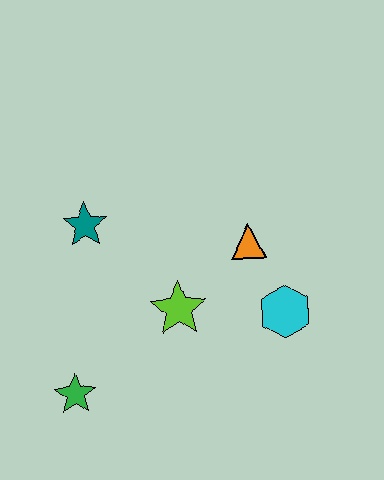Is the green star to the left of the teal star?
Yes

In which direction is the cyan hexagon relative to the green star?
The cyan hexagon is to the right of the green star.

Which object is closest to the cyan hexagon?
The orange triangle is closest to the cyan hexagon.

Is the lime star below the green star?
No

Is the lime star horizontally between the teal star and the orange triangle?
Yes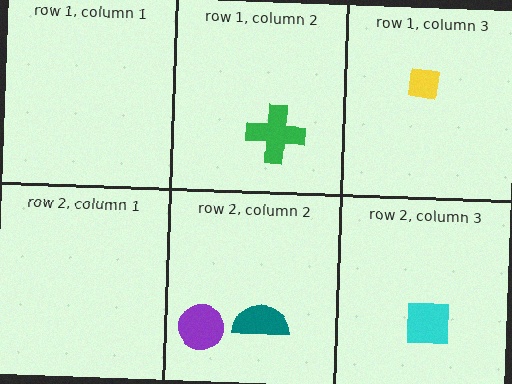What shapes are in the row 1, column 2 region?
The green cross.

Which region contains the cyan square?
The row 2, column 3 region.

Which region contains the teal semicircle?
The row 2, column 2 region.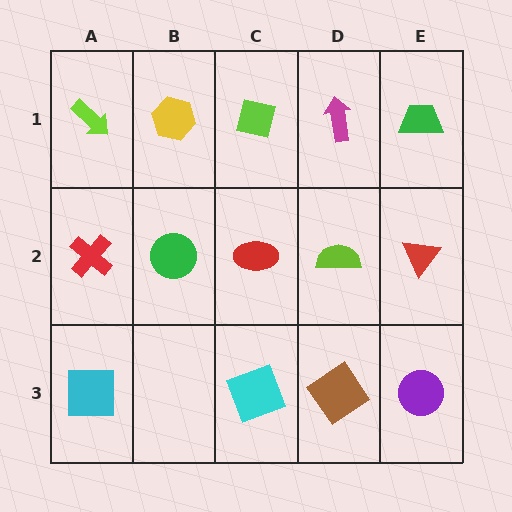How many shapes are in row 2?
5 shapes.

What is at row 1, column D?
A magenta arrow.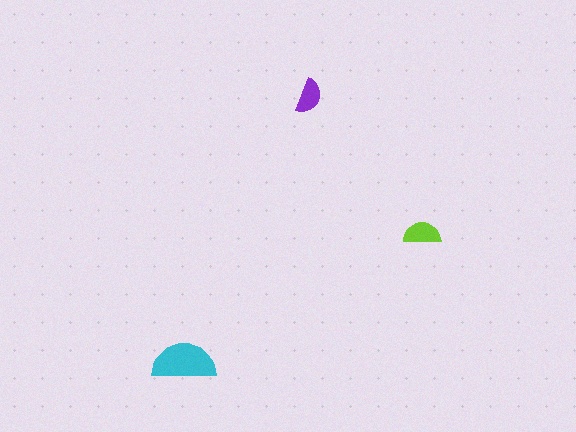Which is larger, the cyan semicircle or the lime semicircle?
The cyan one.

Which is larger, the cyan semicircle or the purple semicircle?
The cyan one.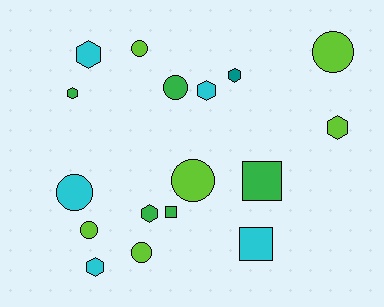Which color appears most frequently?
Lime, with 6 objects.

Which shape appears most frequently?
Circle, with 7 objects.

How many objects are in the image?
There are 17 objects.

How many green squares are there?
There are 2 green squares.